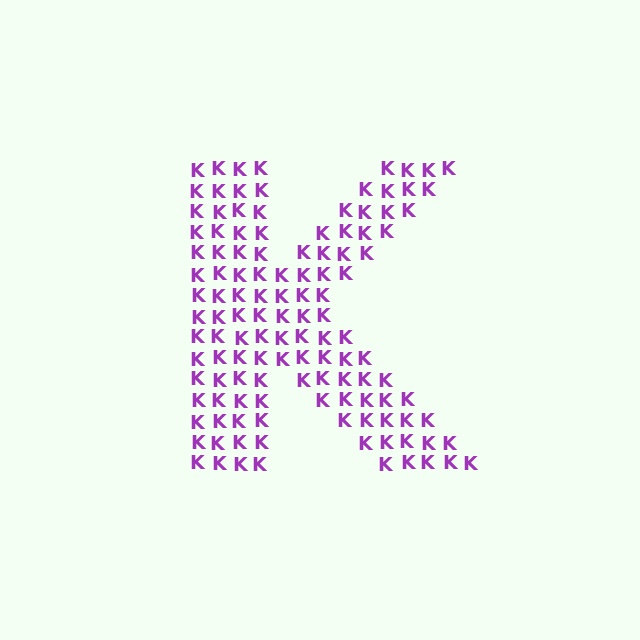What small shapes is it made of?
It is made of small letter K's.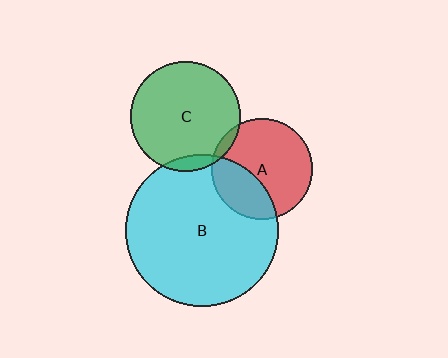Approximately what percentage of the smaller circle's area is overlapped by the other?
Approximately 5%.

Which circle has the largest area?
Circle B (cyan).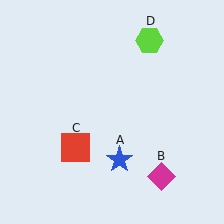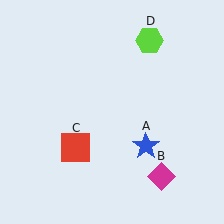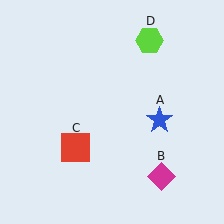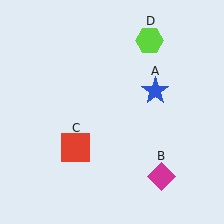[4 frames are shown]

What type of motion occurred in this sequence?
The blue star (object A) rotated counterclockwise around the center of the scene.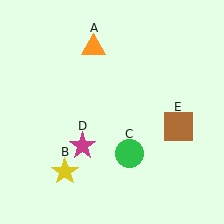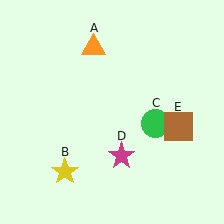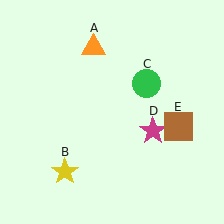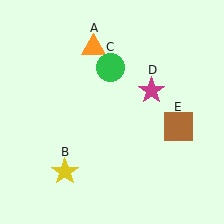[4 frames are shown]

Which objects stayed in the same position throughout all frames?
Orange triangle (object A) and yellow star (object B) and brown square (object E) remained stationary.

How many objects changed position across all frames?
2 objects changed position: green circle (object C), magenta star (object D).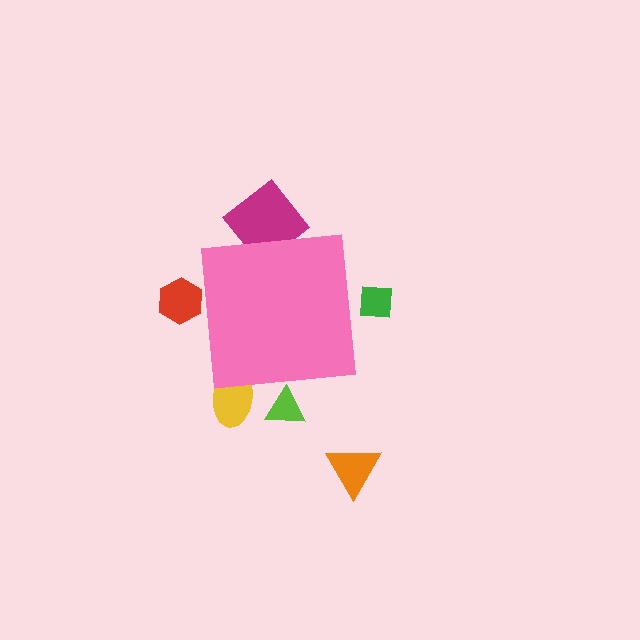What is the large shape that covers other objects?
A pink square.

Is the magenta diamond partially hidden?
Yes, the magenta diamond is partially hidden behind the pink square.